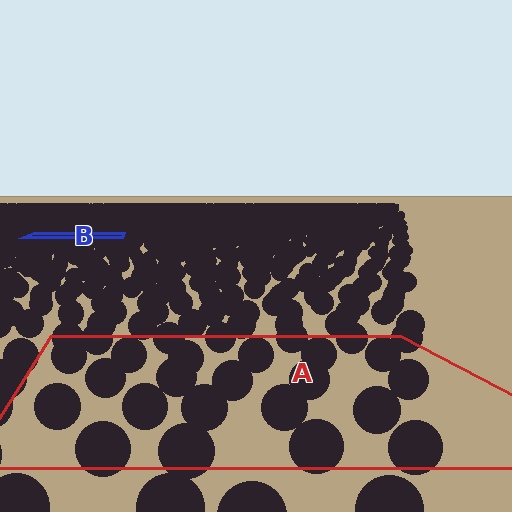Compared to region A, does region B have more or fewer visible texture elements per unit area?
Region B has more texture elements per unit area — they are packed more densely because it is farther away.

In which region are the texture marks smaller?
The texture marks are smaller in region B, because it is farther away.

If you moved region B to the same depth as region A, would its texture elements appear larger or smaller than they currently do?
They would appear larger. At a closer depth, the same texture elements are projected at a bigger on-screen size.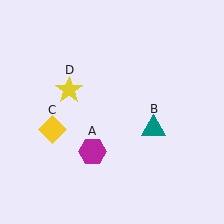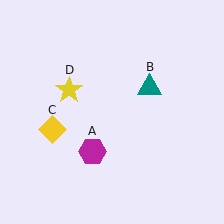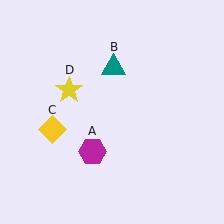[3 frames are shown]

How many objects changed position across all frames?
1 object changed position: teal triangle (object B).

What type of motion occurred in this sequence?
The teal triangle (object B) rotated counterclockwise around the center of the scene.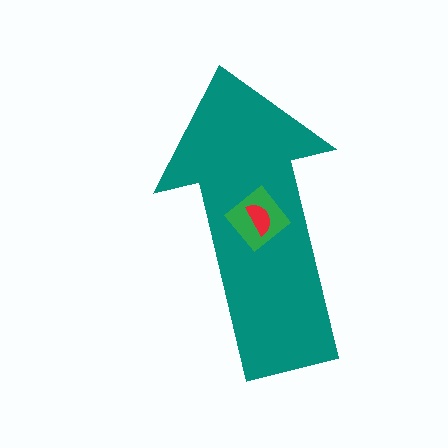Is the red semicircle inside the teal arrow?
Yes.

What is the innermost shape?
The red semicircle.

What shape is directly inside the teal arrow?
The green diamond.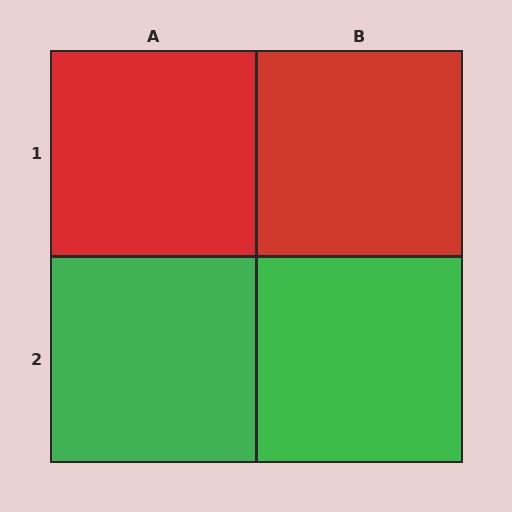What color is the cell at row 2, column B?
Green.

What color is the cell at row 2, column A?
Green.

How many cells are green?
2 cells are green.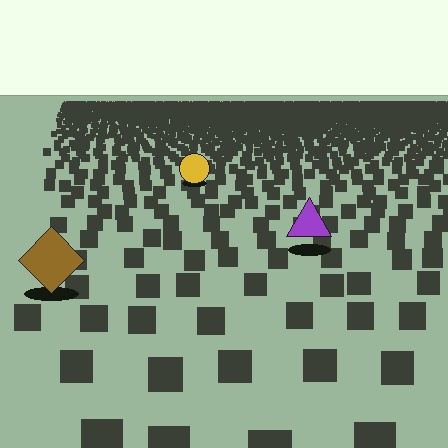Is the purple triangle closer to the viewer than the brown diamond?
No. The brown diamond is closer — you can tell from the texture gradient: the ground texture is coarser near it.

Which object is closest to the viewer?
The brown diamond is closest. The texture marks near it are larger and more spread out.